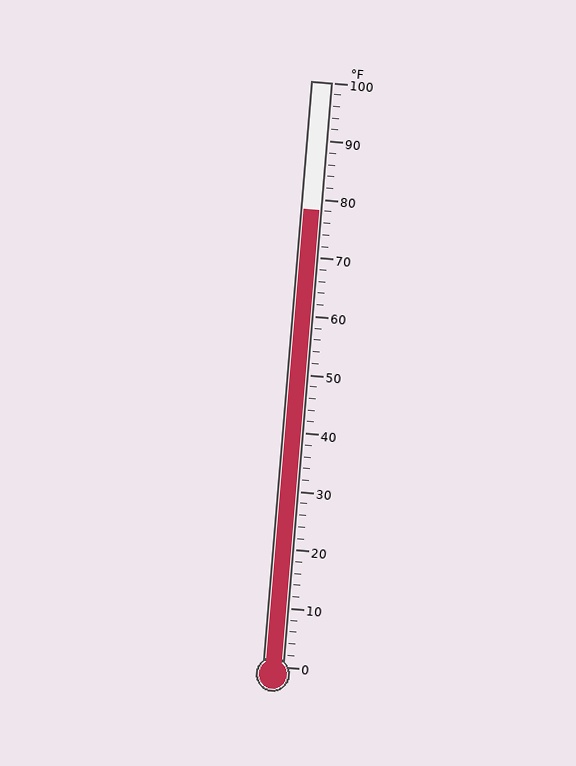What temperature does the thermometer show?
The thermometer shows approximately 78°F.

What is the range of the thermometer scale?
The thermometer scale ranges from 0°F to 100°F.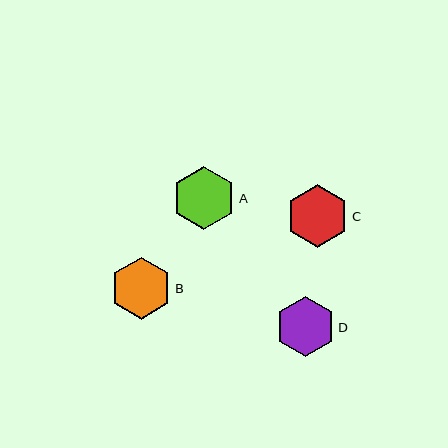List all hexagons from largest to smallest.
From largest to smallest: A, C, B, D.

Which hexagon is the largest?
Hexagon A is the largest with a size of approximately 63 pixels.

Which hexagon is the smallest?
Hexagon D is the smallest with a size of approximately 60 pixels.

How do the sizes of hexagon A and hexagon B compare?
Hexagon A and hexagon B are approximately the same size.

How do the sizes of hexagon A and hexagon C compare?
Hexagon A and hexagon C are approximately the same size.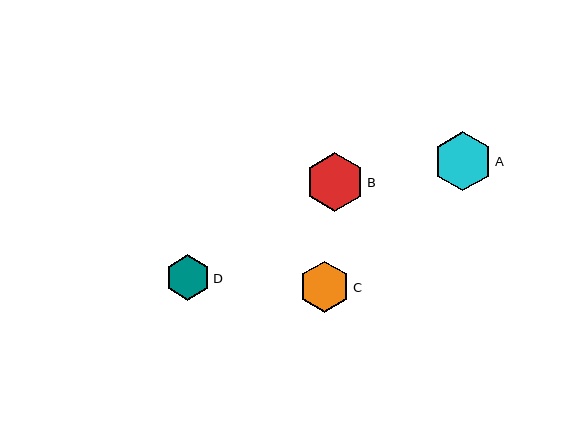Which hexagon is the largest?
Hexagon A is the largest with a size of approximately 59 pixels.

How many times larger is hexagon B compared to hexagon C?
Hexagon B is approximately 1.1 times the size of hexagon C.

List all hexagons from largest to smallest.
From largest to smallest: A, B, C, D.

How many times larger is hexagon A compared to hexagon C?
Hexagon A is approximately 1.2 times the size of hexagon C.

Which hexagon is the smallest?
Hexagon D is the smallest with a size of approximately 45 pixels.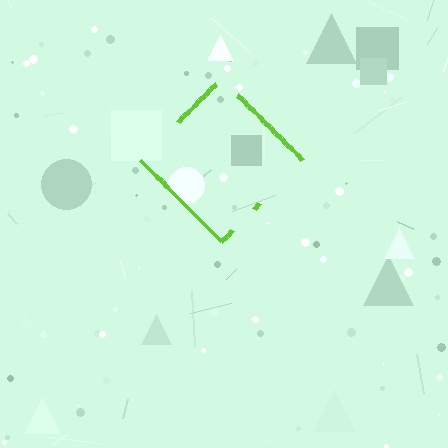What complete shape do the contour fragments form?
The contour fragments form a diamond.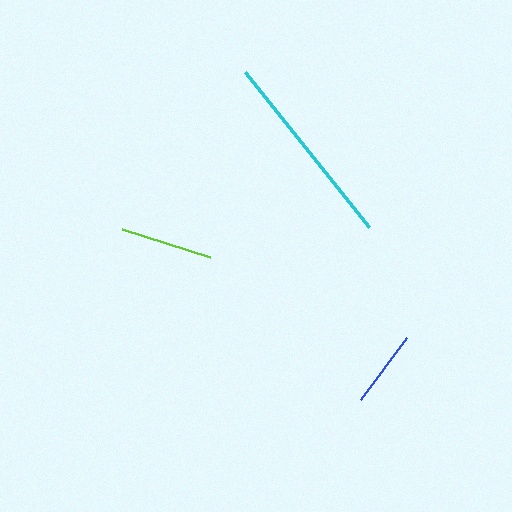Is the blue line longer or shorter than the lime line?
The lime line is longer than the blue line.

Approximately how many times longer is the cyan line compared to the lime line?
The cyan line is approximately 2.1 times the length of the lime line.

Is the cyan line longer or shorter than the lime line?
The cyan line is longer than the lime line.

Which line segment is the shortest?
The blue line is the shortest at approximately 77 pixels.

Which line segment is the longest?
The cyan line is the longest at approximately 199 pixels.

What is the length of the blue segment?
The blue segment is approximately 77 pixels long.